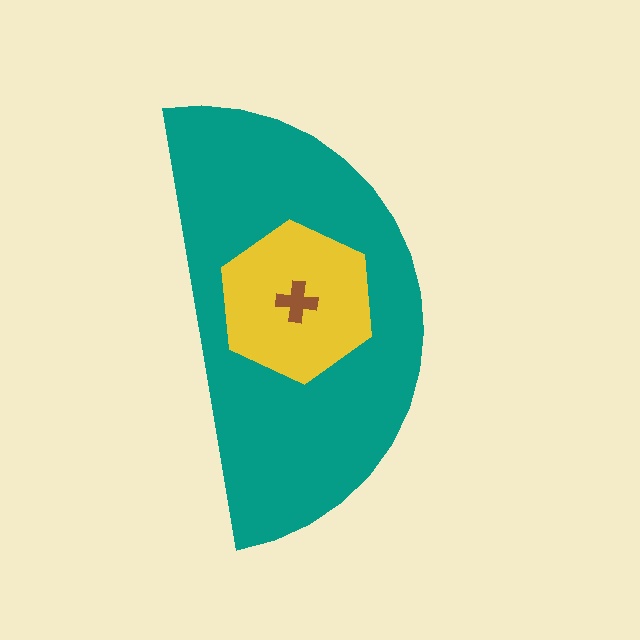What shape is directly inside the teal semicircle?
The yellow hexagon.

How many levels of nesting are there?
3.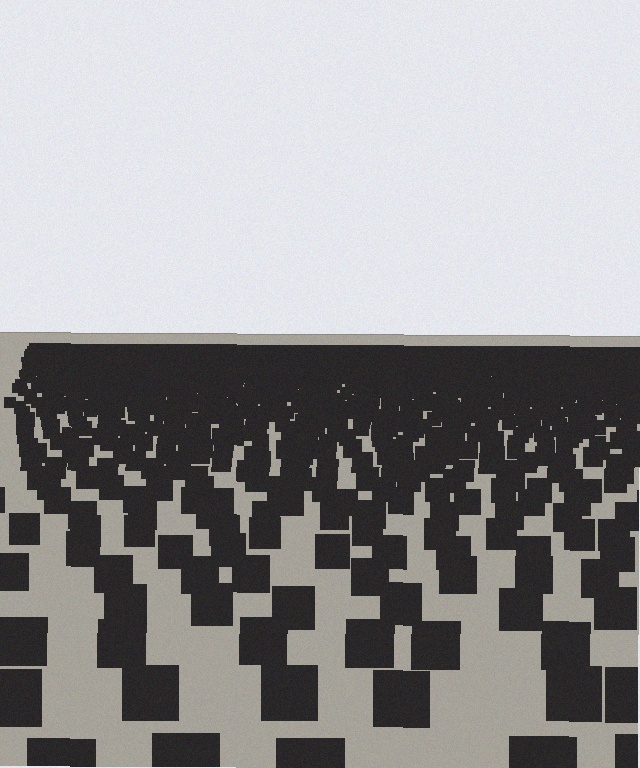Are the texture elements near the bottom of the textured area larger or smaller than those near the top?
Larger. Near the bottom, elements are closer to the viewer and appear at a bigger on-screen size.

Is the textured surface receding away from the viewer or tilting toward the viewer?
The surface is receding away from the viewer. Texture elements get smaller and denser toward the top.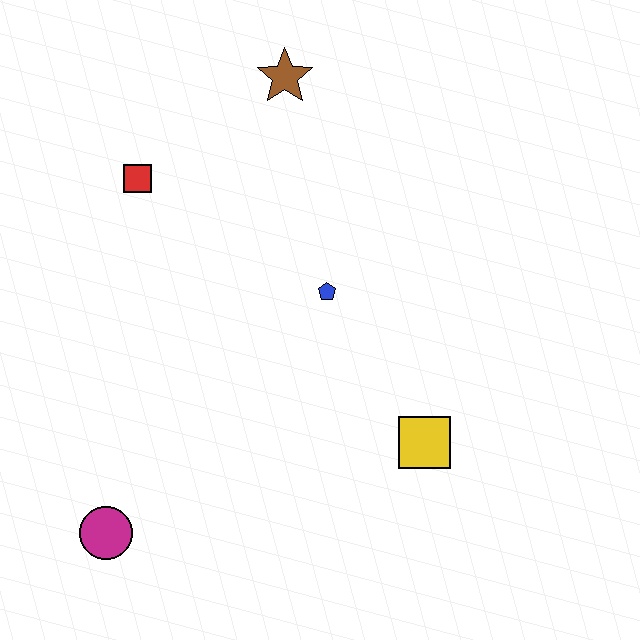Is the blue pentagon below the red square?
Yes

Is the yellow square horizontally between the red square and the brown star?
No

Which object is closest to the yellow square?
The blue pentagon is closest to the yellow square.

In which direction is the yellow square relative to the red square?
The yellow square is to the right of the red square.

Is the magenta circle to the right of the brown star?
No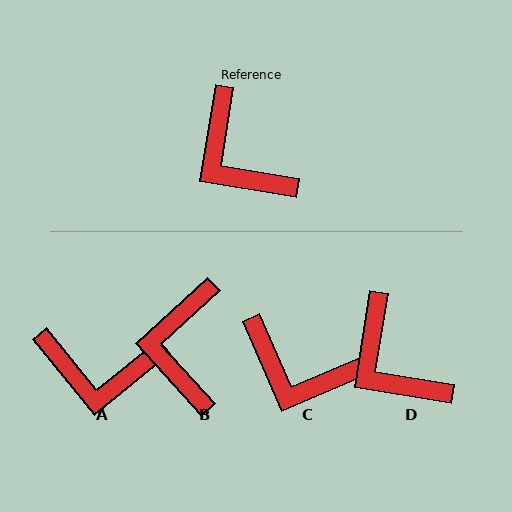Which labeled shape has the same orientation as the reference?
D.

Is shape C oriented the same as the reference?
No, it is off by about 33 degrees.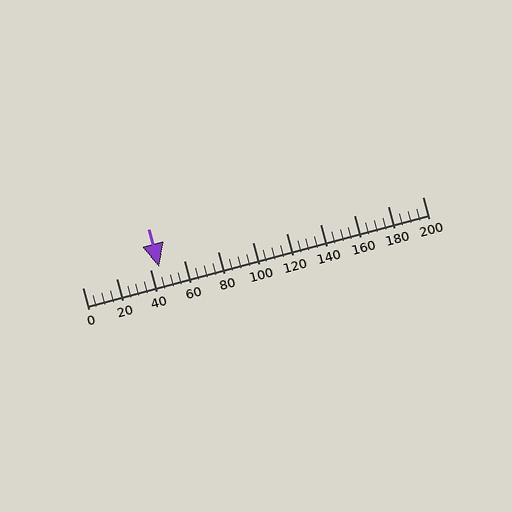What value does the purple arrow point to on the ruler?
The purple arrow points to approximately 45.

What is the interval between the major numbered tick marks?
The major tick marks are spaced 20 units apart.